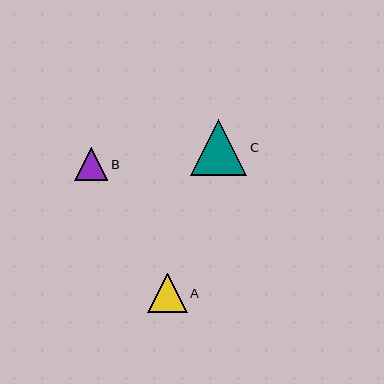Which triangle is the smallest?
Triangle B is the smallest with a size of approximately 33 pixels.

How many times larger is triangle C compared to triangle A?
Triangle C is approximately 1.4 times the size of triangle A.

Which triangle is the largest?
Triangle C is the largest with a size of approximately 56 pixels.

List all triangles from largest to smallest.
From largest to smallest: C, A, B.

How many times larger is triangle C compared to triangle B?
Triangle C is approximately 1.7 times the size of triangle B.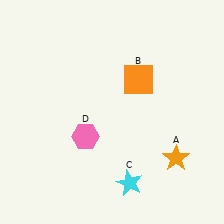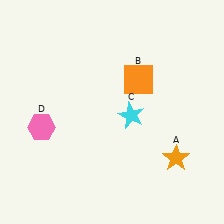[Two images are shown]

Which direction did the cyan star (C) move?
The cyan star (C) moved up.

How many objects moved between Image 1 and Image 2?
2 objects moved between the two images.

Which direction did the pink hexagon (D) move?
The pink hexagon (D) moved left.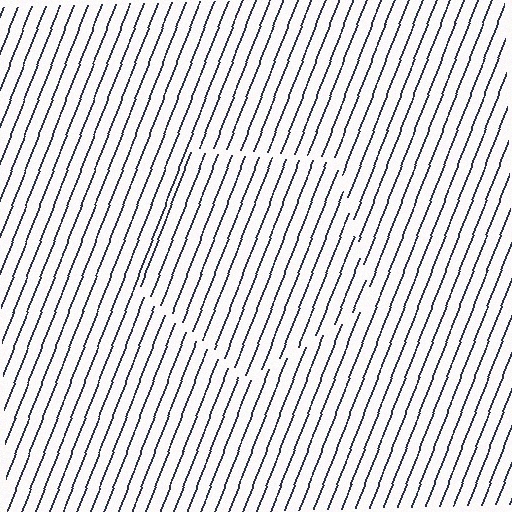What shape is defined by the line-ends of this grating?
An illusory pentagon. The interior of the shape contains the same grating, shifted by half a period — the contour is defined by the phase discontinuity where line-ends from the inner and outer gratings abut.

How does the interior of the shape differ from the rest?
The interior of the shape contains the same grating, shifted by half a period — the contour is defined by the phase discontinuity where line-ends from the inner and outer gratings abut.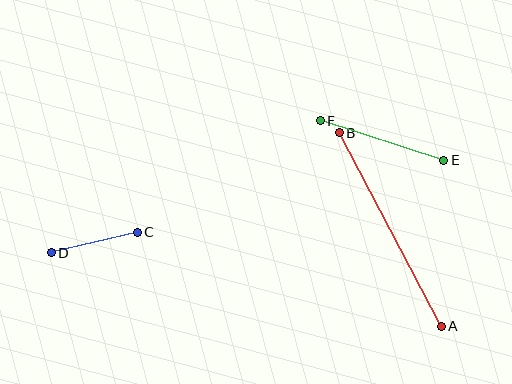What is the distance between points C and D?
The distance is approximately 88 pixels.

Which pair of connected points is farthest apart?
Points A and B are farthest apart.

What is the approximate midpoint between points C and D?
The midpoint is at approximately (94, 242) pixels.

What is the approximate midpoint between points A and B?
The midpoint is at approximately (390, 230) pixels.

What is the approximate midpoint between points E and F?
The midpoint is at approximately (382, 141) pixels.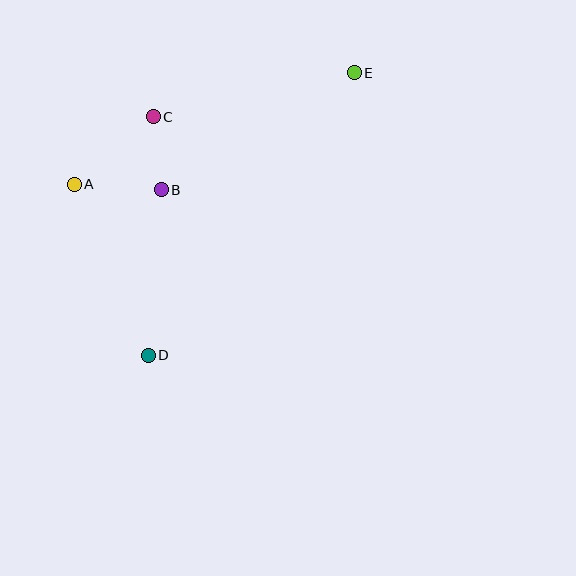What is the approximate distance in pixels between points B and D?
The distance between B and D is approximately 166 pixels.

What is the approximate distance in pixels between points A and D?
The distance between A and D is approximately 187 pixels.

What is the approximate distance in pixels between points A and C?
The distance between A and C is approximately 104 pixels.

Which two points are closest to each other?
Points B and C are closest to each other.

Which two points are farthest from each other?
Points D and E are farthest from each other.